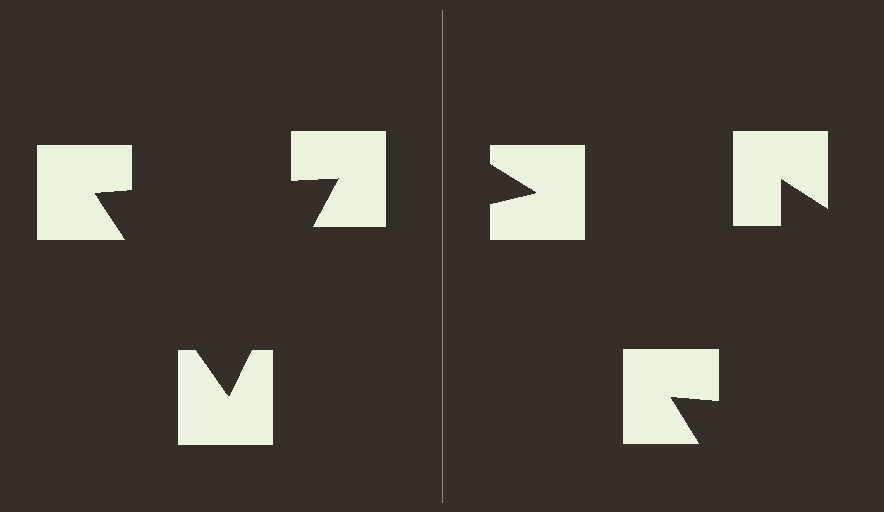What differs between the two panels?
The notched squares are positioned identically on both sides; only the wedge orientations differ. On the left they align to a triangle; on the right they are misaligned.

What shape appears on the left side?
An illusory triangle.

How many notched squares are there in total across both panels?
6 — 3 on each side.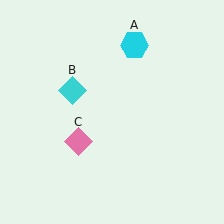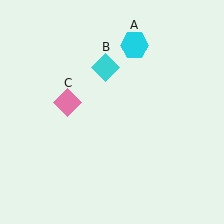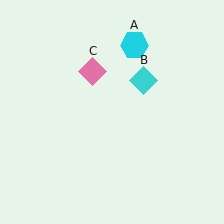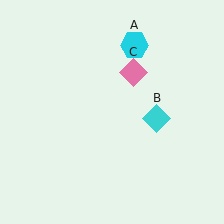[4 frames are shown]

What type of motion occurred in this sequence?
The cyan diamond (object B), pink diamond (object C) rotated clockwise around the center of the scene.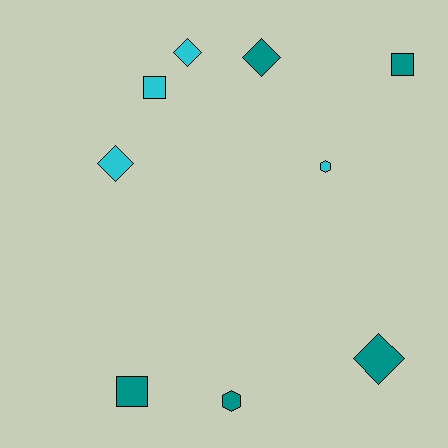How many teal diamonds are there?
There are 2 teal diamonds.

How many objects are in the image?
There are 9 objects.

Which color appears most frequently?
Teal, with 5 objects.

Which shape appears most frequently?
Diamond, with 4 objects.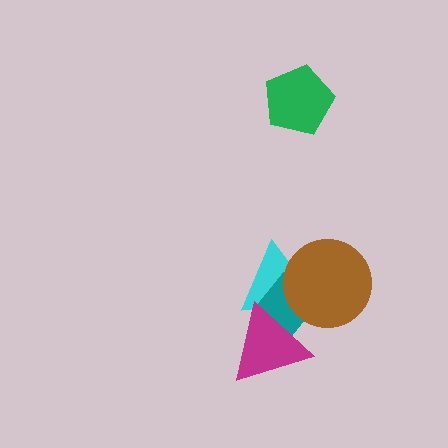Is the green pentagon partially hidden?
No, no other shape covers it.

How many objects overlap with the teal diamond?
3 objects overlap with the teal diamond.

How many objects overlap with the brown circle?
2 objects overlap with the brown circle.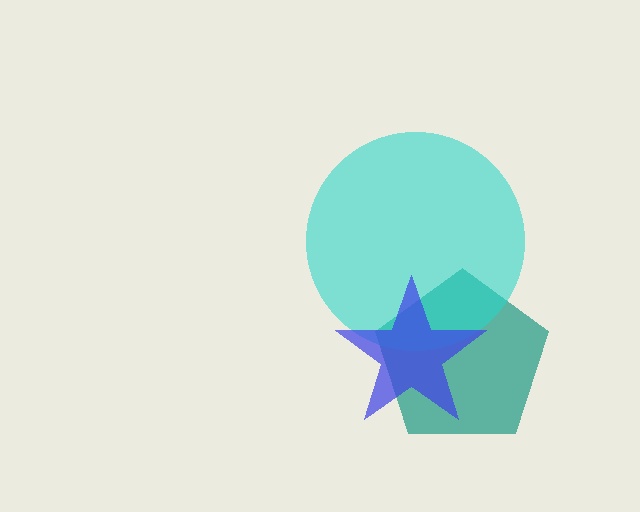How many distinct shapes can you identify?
There are 3 distinct shapes: a teal pentagon, a cyan circle, a blue star.